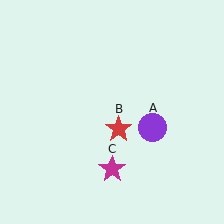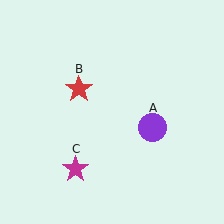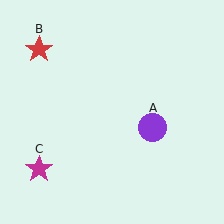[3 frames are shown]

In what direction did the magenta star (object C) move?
The magenta star (object C) moved left.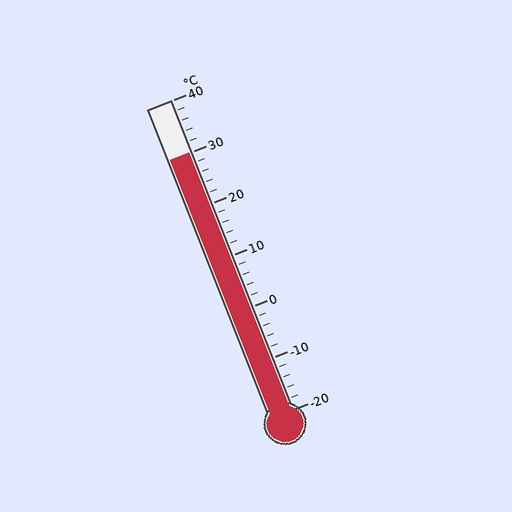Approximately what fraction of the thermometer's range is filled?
The thermometer is filled to approximately 85% of its range.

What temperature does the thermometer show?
The thermometer shows approximately 30°C.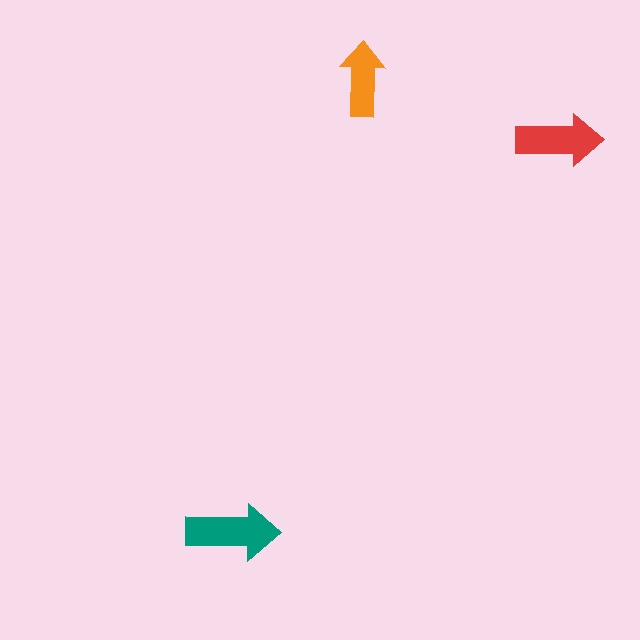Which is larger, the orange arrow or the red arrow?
The red one.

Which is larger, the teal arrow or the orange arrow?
The teal one.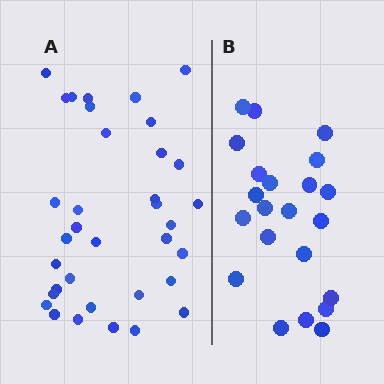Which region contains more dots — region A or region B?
Region A (the left region) has more dots.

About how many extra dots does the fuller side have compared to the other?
Region A has approximately 15 more dots than region B.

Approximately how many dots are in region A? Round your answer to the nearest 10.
About 40 dots. (The exact count is 35, which rounds to 40.)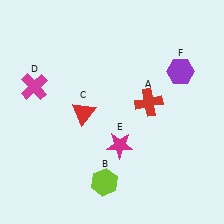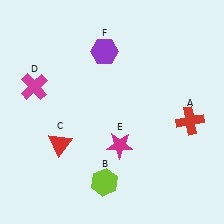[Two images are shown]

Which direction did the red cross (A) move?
The red cross (A) moved right.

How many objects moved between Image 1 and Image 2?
3 objects moved between the two images.